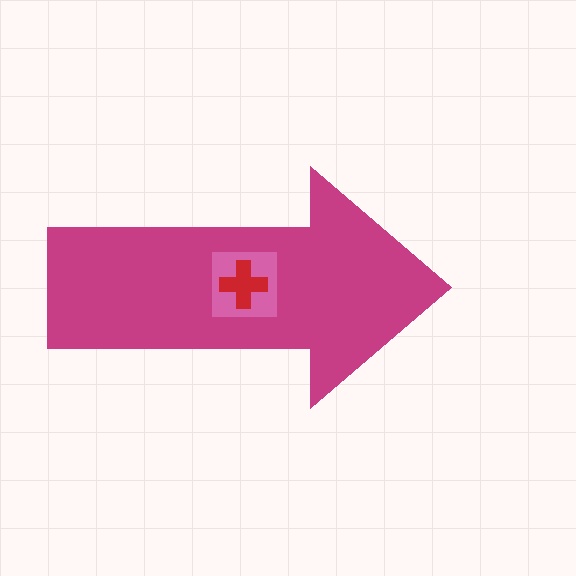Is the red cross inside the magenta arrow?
Yes.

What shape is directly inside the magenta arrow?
The pink square.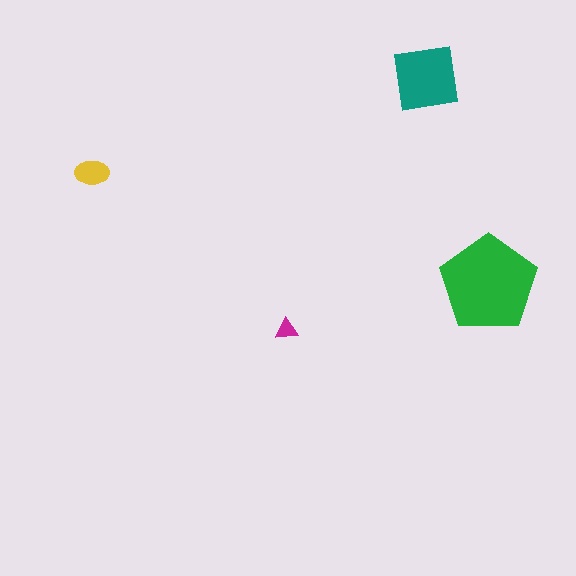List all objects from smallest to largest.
The magenta triangle, the yellow ellipse, the teal square, the green pentagon.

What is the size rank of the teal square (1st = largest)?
2nd.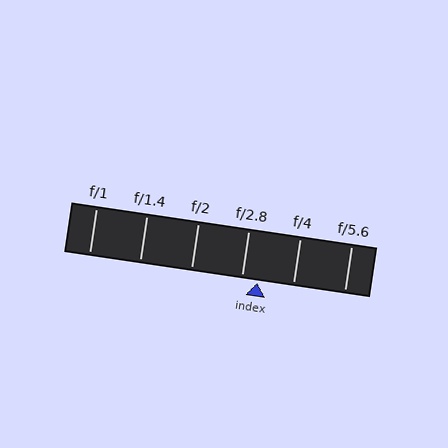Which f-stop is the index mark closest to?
The index mark is closest to f/2.8.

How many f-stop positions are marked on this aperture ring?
There are 6 f-stop positions marked.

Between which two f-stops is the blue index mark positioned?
The index mark is between f/2.8 and f/4.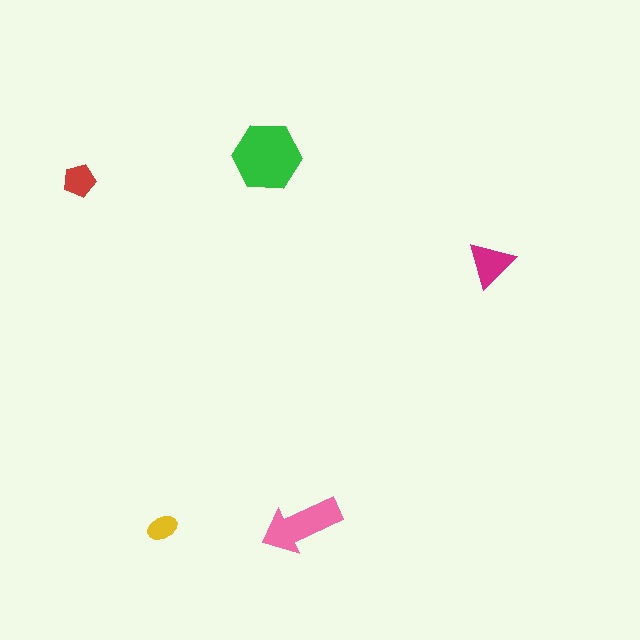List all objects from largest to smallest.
The green hexagon, the pink arrow, the magenta triangle, the red pentagon, the yellow ellipse.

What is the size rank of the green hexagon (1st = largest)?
1st.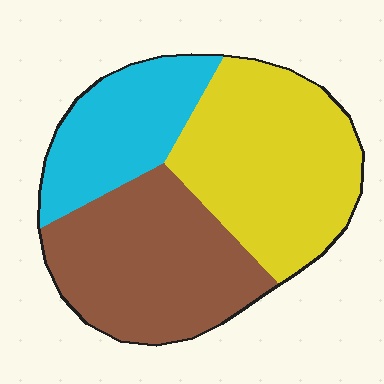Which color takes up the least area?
Cyan, at roughly 25%.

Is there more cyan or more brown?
Brown.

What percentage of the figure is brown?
Brown covers about 35% of the figure.